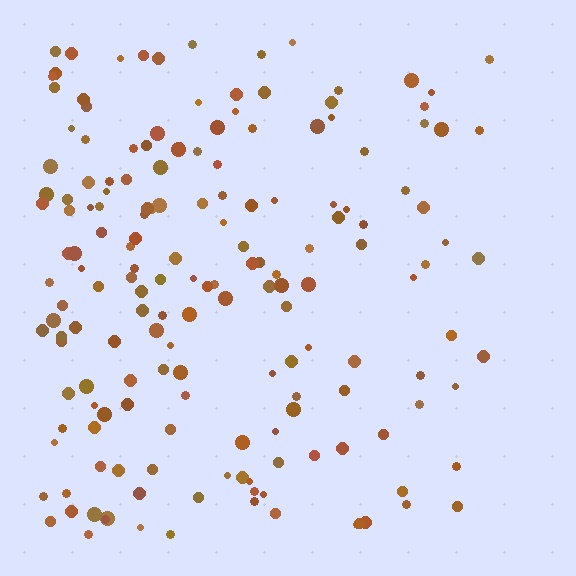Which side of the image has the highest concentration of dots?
The left.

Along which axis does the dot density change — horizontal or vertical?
Horizontal.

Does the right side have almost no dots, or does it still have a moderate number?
Still a moderate number, just noticeably fewer than the left.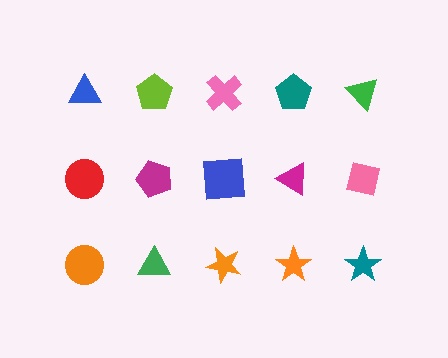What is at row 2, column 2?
A magenta pentagon.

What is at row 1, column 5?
A green triangle.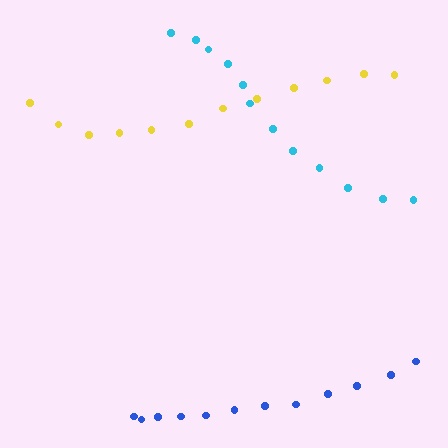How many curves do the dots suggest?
There are 3 distinct paths.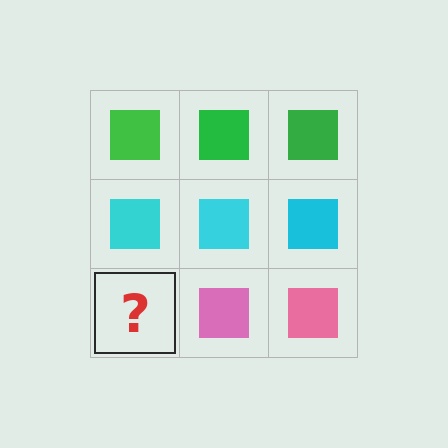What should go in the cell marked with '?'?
The missing cell should contain a pink square.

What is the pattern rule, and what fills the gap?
The rule is that each row has a consistent color. The gap should be filled with a pink square.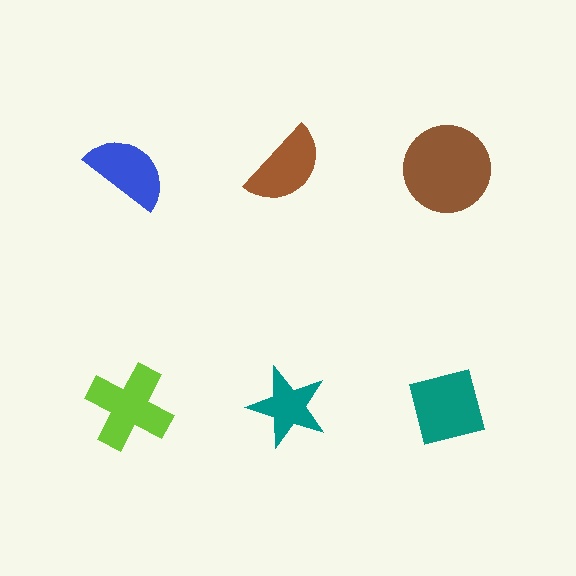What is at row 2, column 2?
A teal star.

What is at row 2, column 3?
A teal square.